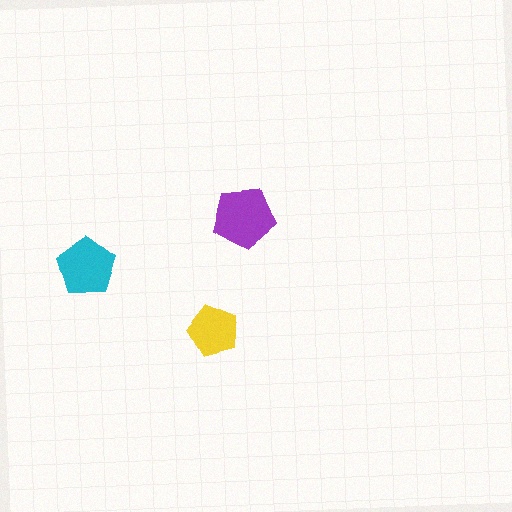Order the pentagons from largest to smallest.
the purple one, the cyan one, the yellow one.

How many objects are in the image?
There are 3 objects in the image.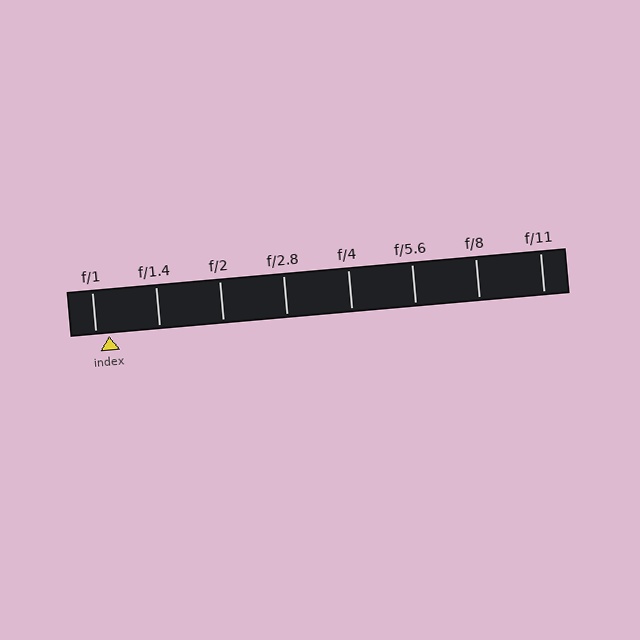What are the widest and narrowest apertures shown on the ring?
The widest aperture shown is f/1 and the narrowest is f/11.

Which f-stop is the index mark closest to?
The index mark is closest to f/1.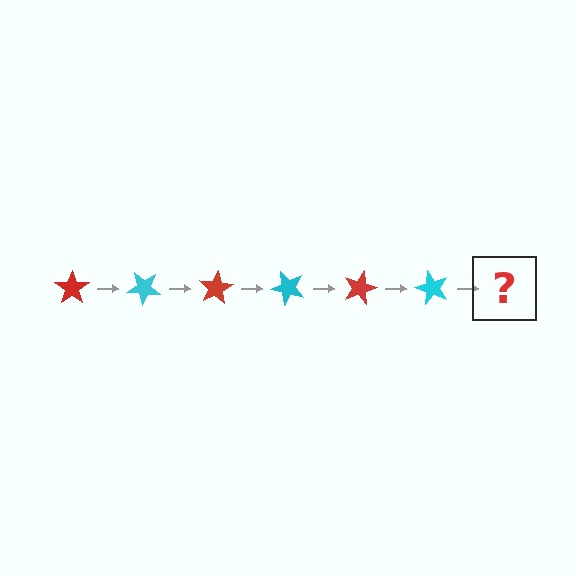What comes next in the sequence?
The next element should be a red star, rotated 240 degrees from the start.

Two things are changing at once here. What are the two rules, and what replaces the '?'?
The two rules are that it rotates 40 degrees each step and the color cycles through red and cyan. The '?' should be a red star, rotated 240 degrees from the start.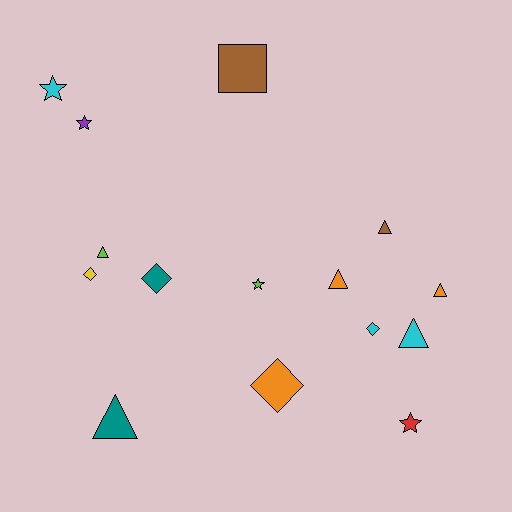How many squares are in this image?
There is 1 square.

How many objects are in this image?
There are 15 objects.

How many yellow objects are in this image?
There is 1 yellow object.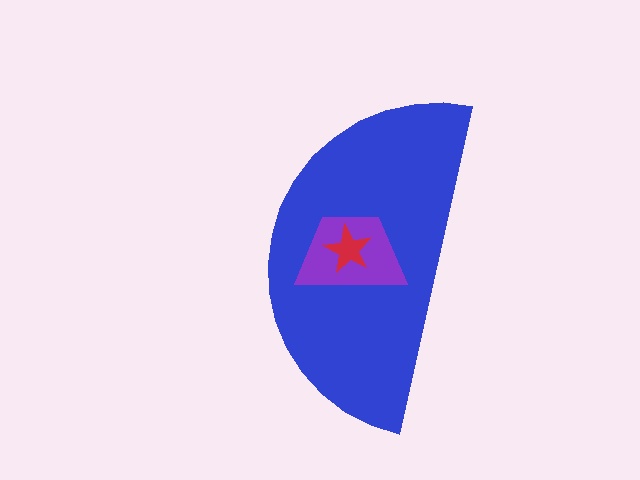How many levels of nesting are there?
3.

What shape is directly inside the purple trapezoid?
The red star.